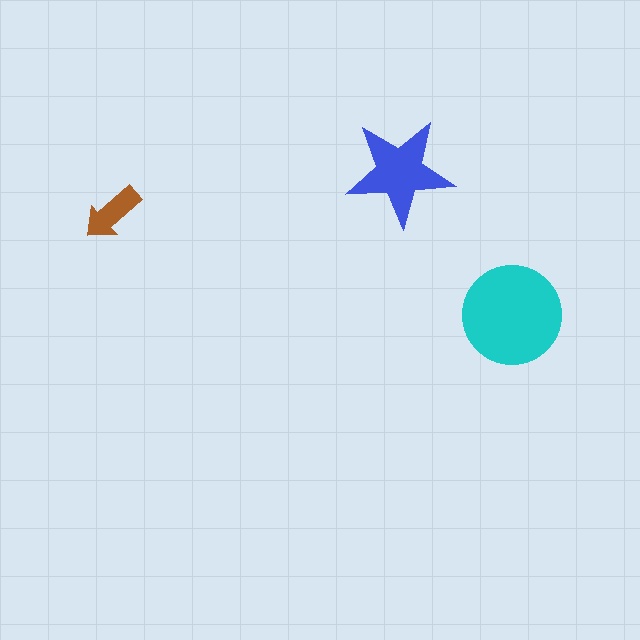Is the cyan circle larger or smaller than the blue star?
Larger.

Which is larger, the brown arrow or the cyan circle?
The cyan circle.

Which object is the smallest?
The brown arrow.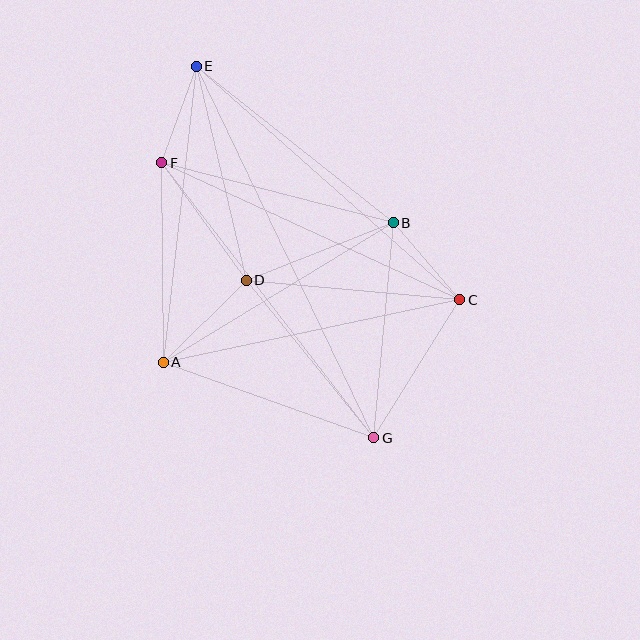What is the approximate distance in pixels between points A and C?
The distance between A and C is approximately 303 pixels.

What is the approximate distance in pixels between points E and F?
The distance between E and F is approximately 103 pixels.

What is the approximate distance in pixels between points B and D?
The distance between B and D is approximately 158 pixels.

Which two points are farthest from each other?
Points E and G are farthest from each other.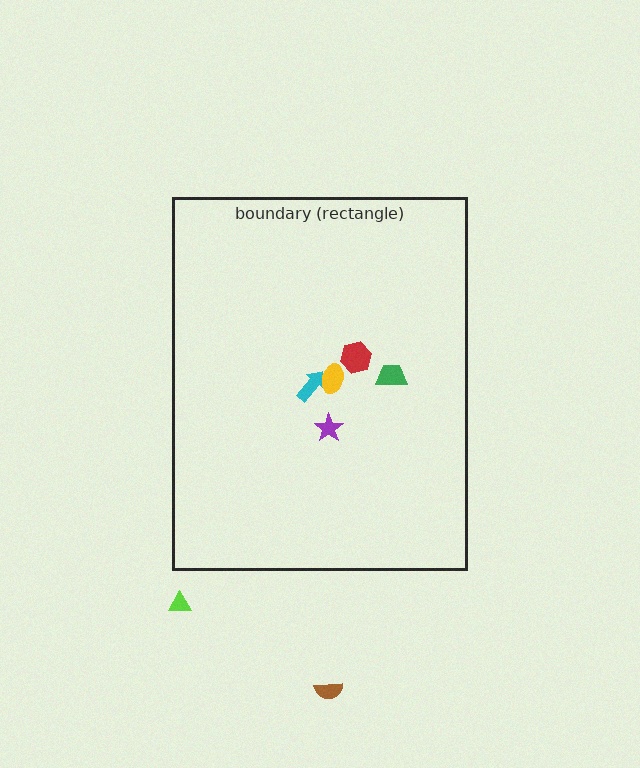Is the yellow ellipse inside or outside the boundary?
Inside.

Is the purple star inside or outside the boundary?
Inside.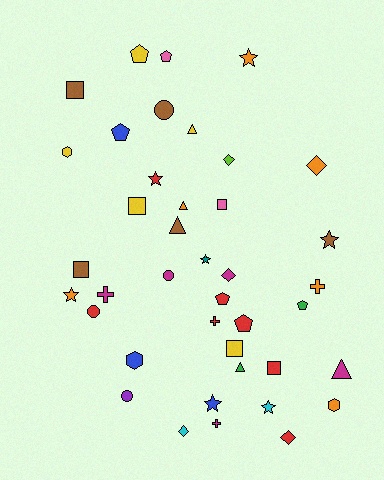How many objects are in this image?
There are 40 objects.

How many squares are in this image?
There are 6 squares.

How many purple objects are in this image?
There is 1 purple object.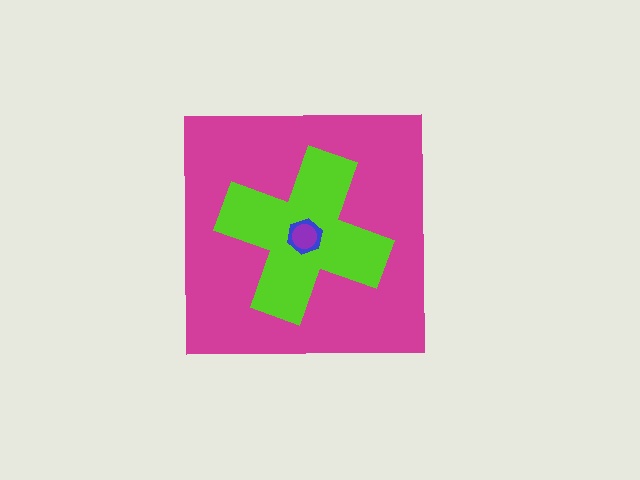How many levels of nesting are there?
4.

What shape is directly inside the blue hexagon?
The purple circle.